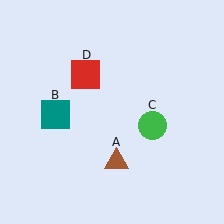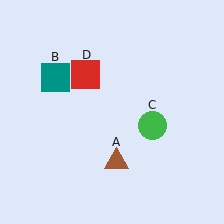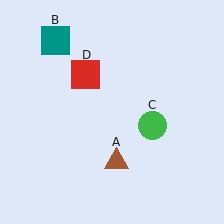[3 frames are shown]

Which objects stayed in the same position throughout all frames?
Brown triangle (object A) and green circle (object C) and red square (object D) remained stationary.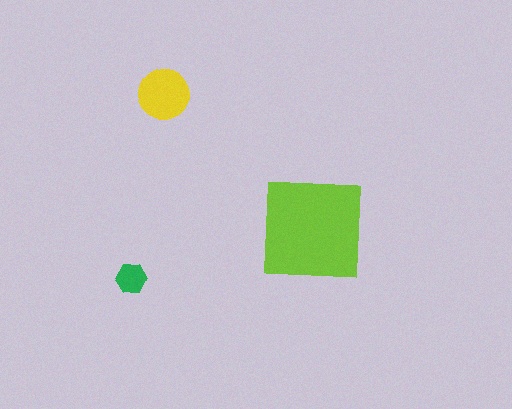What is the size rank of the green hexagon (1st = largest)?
3rd.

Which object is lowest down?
The green hexagon is bottommost.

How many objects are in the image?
There are 3 objects in the image.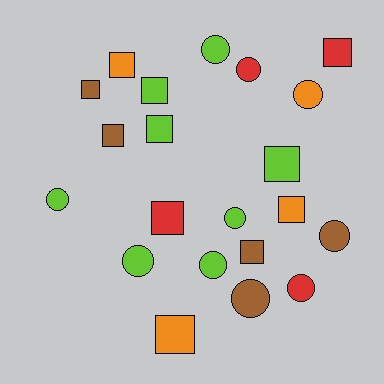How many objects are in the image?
There are 21 objects.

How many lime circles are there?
There are 5 lime circles.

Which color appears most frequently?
Lime, with 8 objects.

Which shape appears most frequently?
Square, with 11 objects.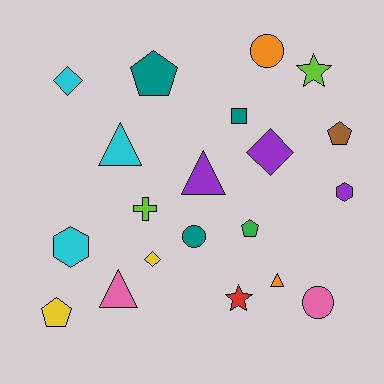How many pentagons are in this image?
There are 4 pentagons.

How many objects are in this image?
There are 20 objects.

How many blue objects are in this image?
There are no blue objects.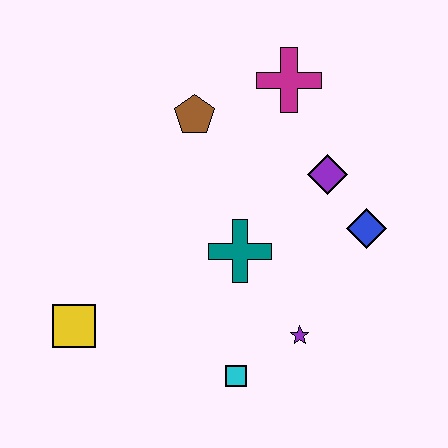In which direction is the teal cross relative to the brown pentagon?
The teal cross is below the brown pentagon.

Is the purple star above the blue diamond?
No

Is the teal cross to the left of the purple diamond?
Yes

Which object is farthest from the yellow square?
The magenta cross is farthest from the yellow square.